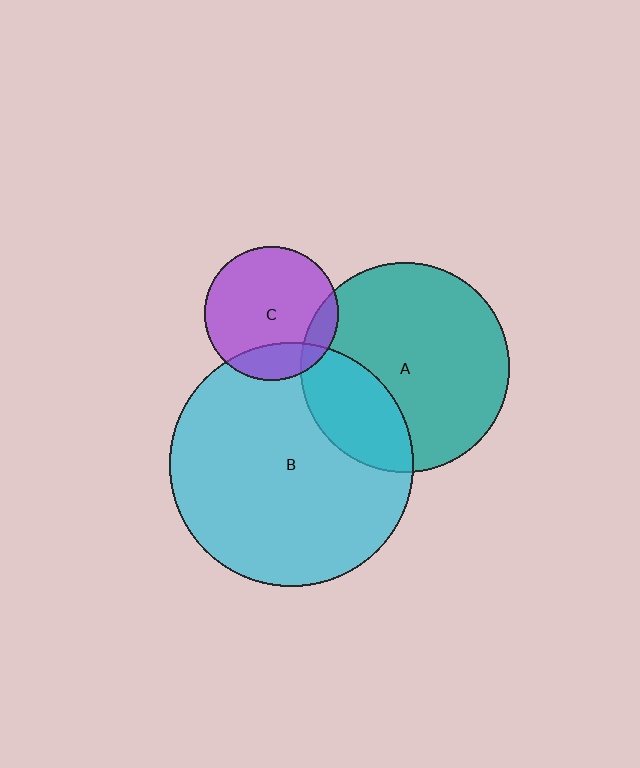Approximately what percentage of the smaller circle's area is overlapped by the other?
Approximately 25%.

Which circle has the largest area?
Circle B (cyan).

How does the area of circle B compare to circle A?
Approximately 1.4 times.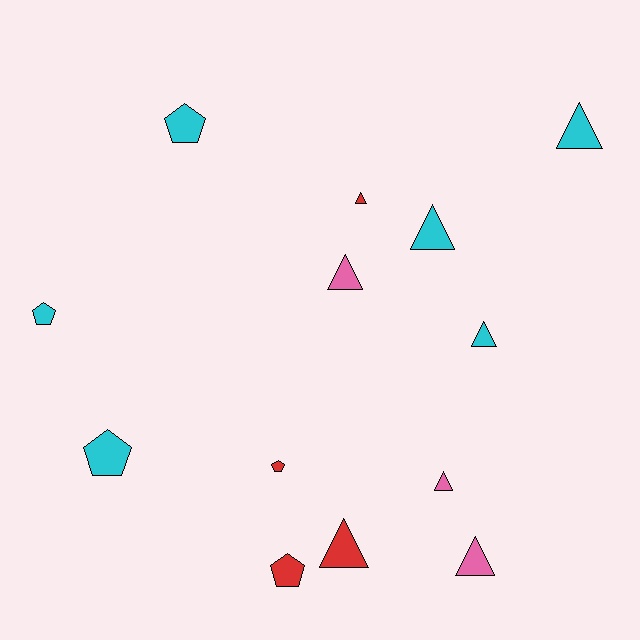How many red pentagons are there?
There are 2 red pentagons.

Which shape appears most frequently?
Triangle, with 8 objects.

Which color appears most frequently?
Cyan, with 6 objects.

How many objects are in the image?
There are 13 objects.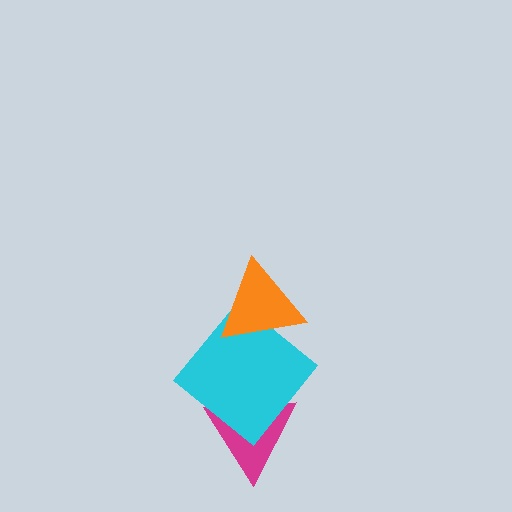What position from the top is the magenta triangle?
The magenta triangle is 3rd from the top.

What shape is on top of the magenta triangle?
The cyan diamond is on top of the magenta triangle.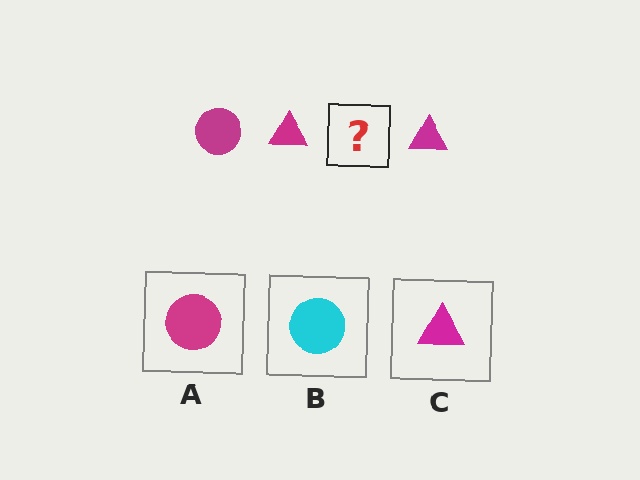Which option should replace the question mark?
Option A.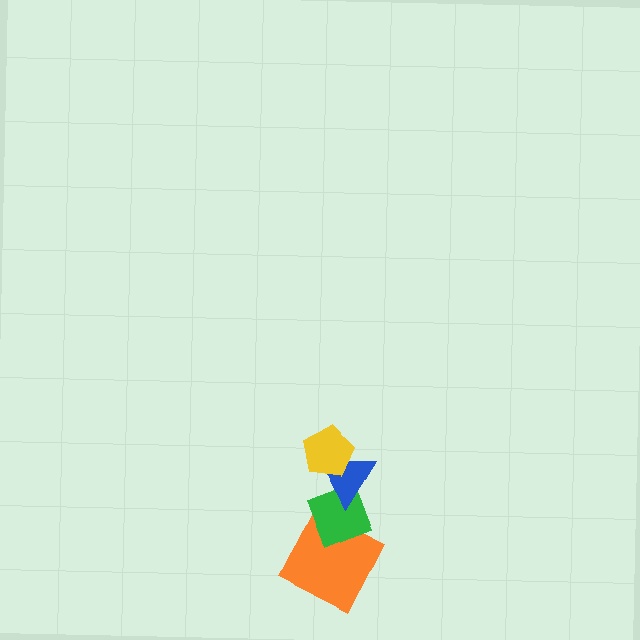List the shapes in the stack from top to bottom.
From top to bottom: the yellow pentagon, the blue triangle, the green diamond, the orange square.